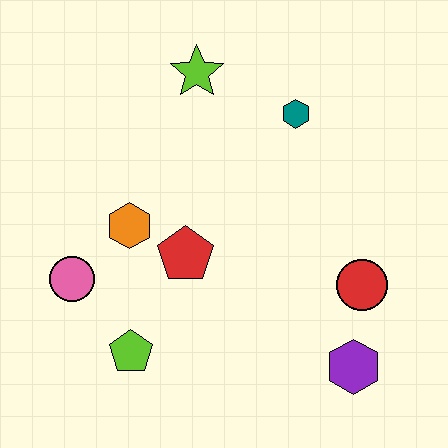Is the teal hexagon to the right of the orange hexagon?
Yes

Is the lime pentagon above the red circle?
No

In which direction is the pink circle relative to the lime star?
The pink circle is below the lime star.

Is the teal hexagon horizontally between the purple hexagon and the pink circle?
Yes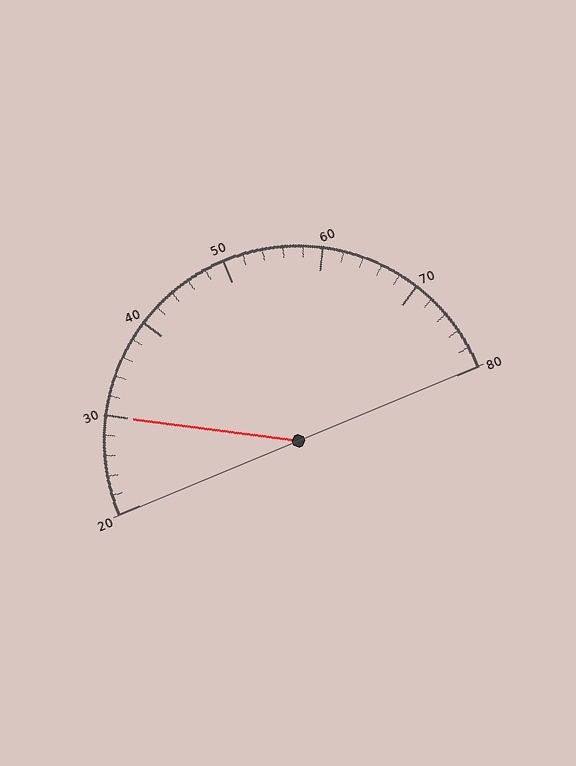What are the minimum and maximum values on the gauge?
The gauge ranges from 20 to 80.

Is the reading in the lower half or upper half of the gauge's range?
The reading is in the lower half of the range (20 to 80).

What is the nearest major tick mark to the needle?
The nearest major tick mark is 30.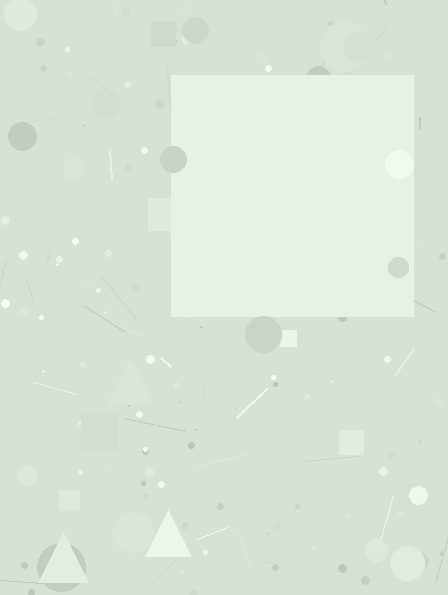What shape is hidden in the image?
A square is hidden in the image.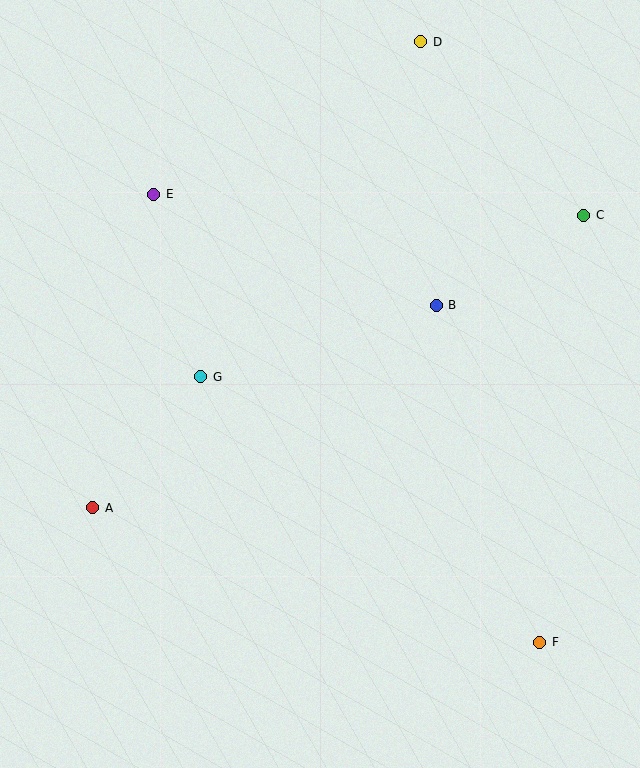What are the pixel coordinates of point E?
Point E is at (154, 194).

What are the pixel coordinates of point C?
Point C is at (584, 215).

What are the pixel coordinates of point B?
Point B is at (436, 305).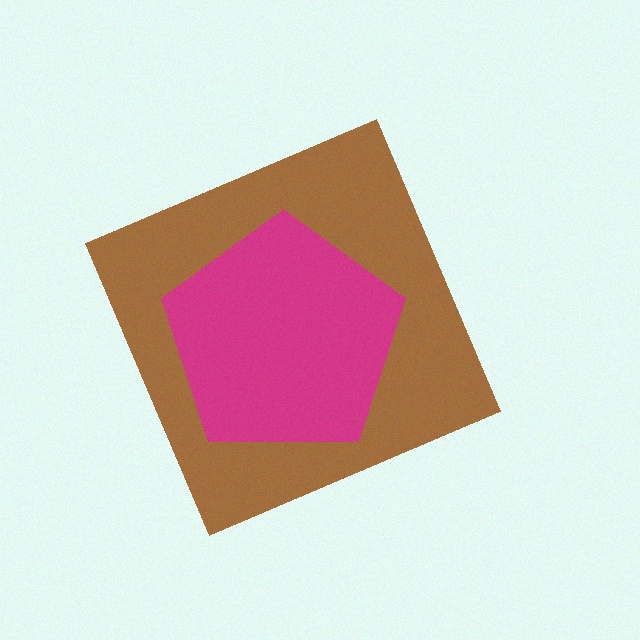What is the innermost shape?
The magenta pentagon.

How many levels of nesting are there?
2.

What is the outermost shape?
The brown diamond.